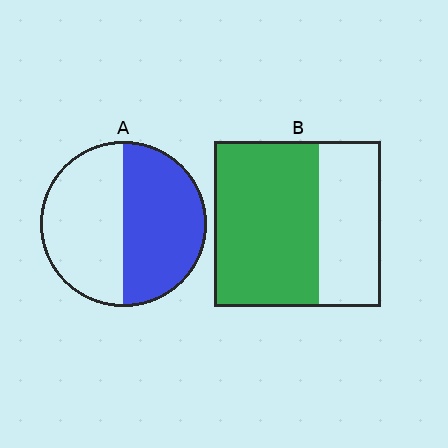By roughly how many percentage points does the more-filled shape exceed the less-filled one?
By roughly 10 percentage points (B over A).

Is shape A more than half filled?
Roughly half.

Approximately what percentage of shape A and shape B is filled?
A is approximately 50% and B is approximately 65%.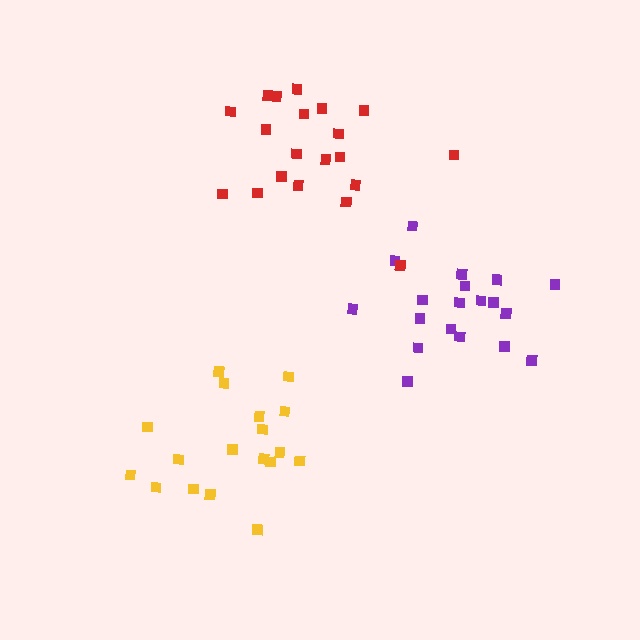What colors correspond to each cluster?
The clusters are colored: purple, red, yellow.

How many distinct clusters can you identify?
There are 3 distinct clusters.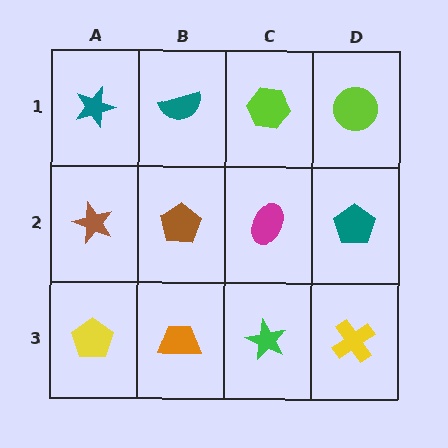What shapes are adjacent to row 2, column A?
A teal star (row 1, column A), a yellow pentagon (row 3, column A), a brown pentagon (row 2, column B).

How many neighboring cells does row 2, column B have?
4.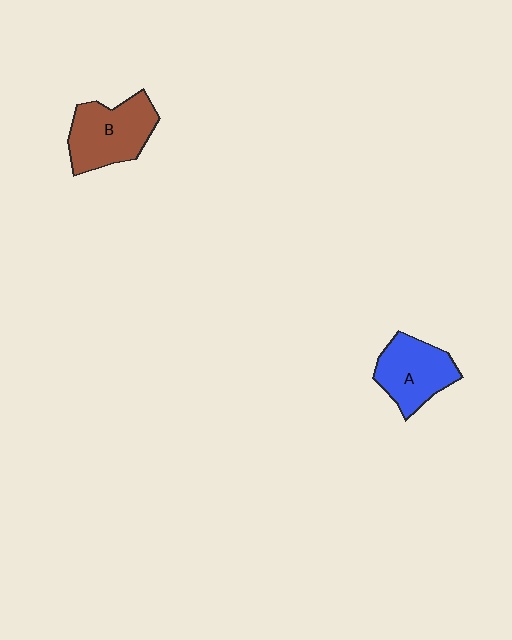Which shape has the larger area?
Shape B (brown).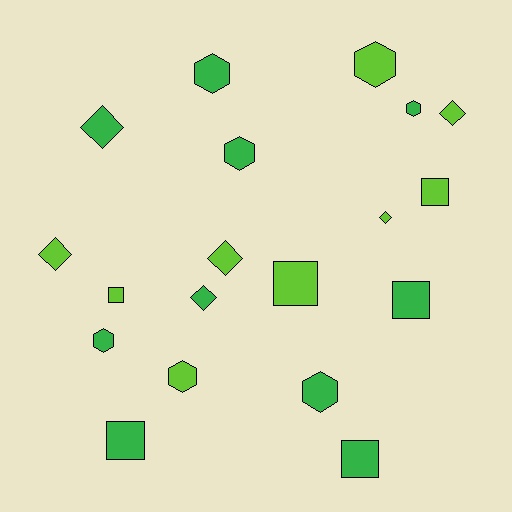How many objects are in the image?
There are 19 objects.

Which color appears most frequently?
Green, with 10 objects.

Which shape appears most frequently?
Hexagon, with 7 objects.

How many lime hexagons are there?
There are 2 lime hexagons.